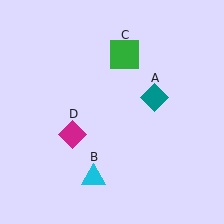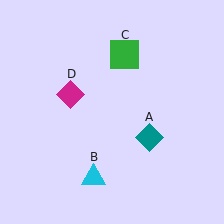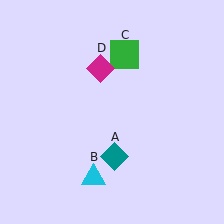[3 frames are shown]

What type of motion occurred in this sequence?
The teal diamond (object A), magenta diamond (object D) rotated clockwise around the center of the scene.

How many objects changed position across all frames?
2 objects changed position: teal diamond (object A), magenta diamond (object D).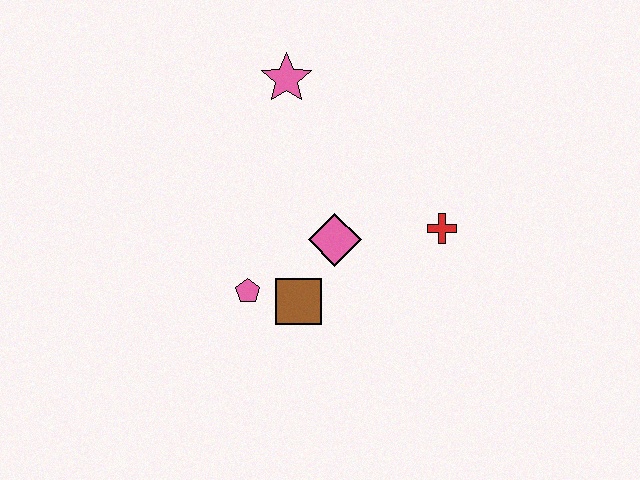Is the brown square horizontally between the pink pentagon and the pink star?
No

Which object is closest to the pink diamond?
The brown square is closest to the pink diamond.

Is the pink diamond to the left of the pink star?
No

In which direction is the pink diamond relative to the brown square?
The pink diamond is above the brown square.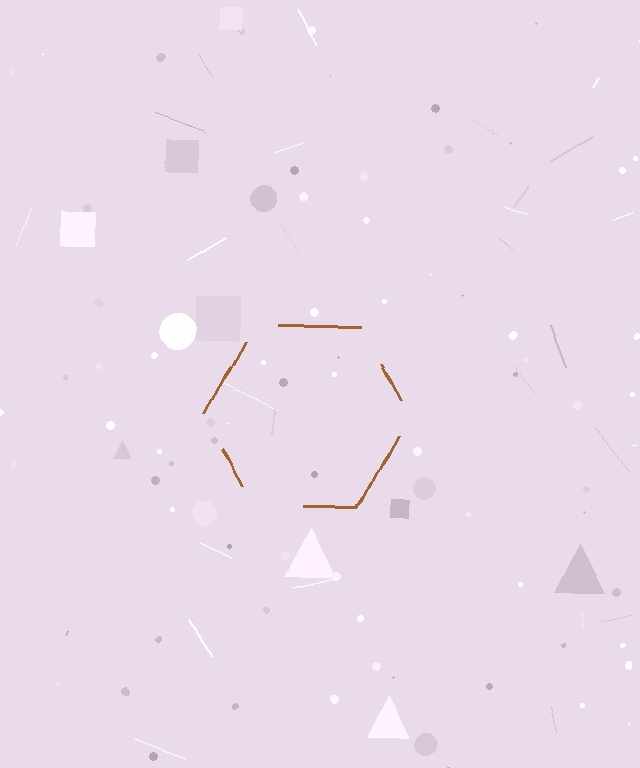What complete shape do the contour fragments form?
The contour fragments form a hexagon.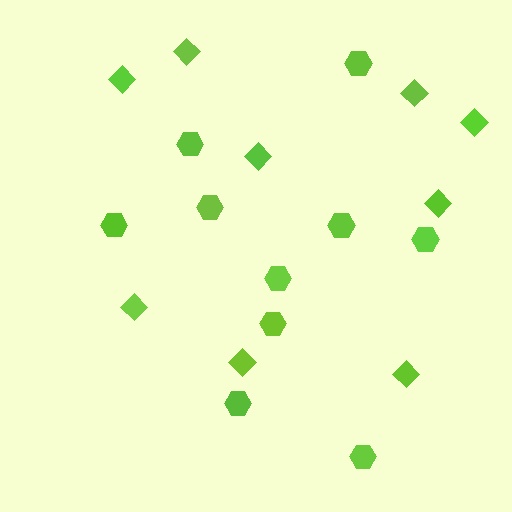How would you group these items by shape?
There are 2 groups: one group of hexagons (10) and one group of diamonds (9).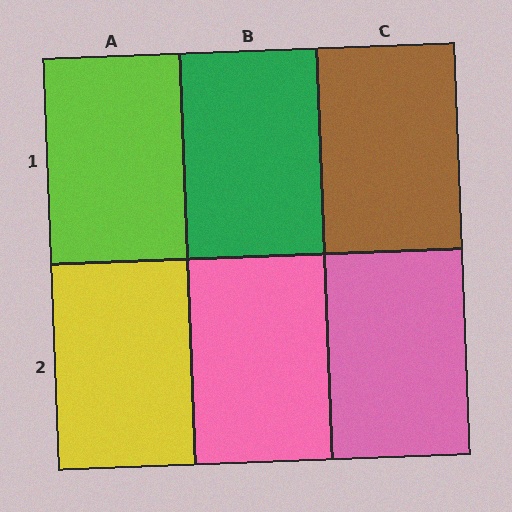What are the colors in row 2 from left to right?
Yellow, pink, pink.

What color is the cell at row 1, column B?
Green.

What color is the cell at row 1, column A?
Lime.